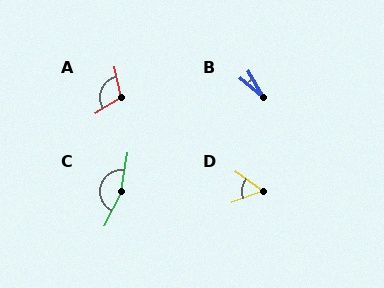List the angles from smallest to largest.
B (19°), D (56°), A (110°), C (163°).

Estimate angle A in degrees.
Approximately 110 degrees.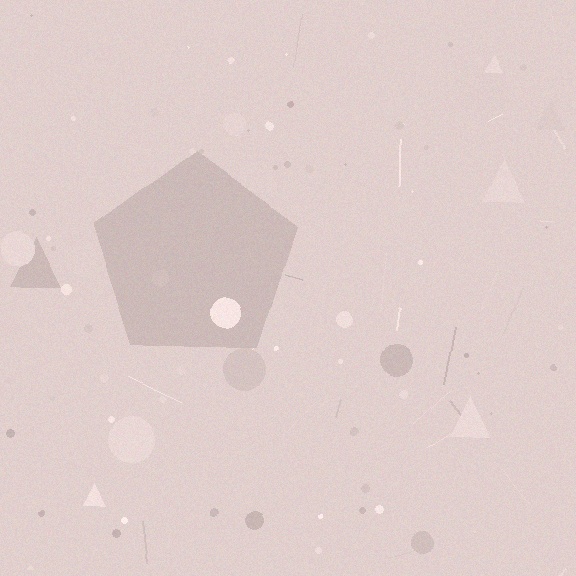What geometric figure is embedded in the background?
A pentagon is embedded in the background.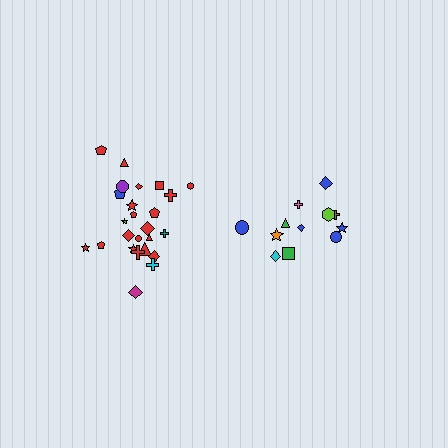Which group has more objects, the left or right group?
The left group.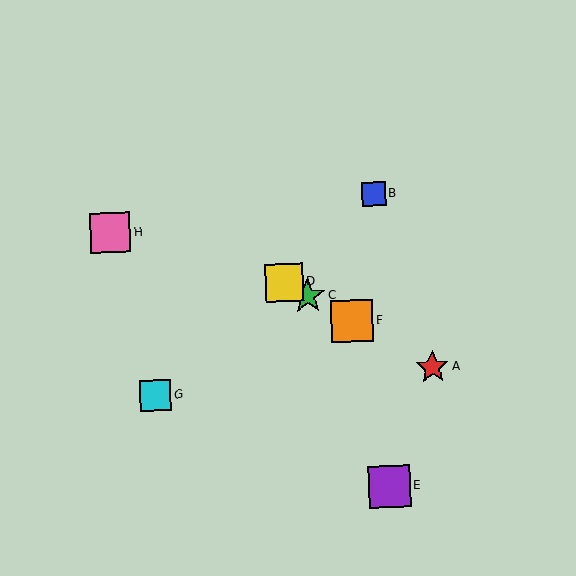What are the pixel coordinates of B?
Object B is at (374, 194).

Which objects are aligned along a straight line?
Objects A, C, D, F are aligned along a straight line.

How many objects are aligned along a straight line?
4 objects (A, C, D, F) are aligned along a straight line.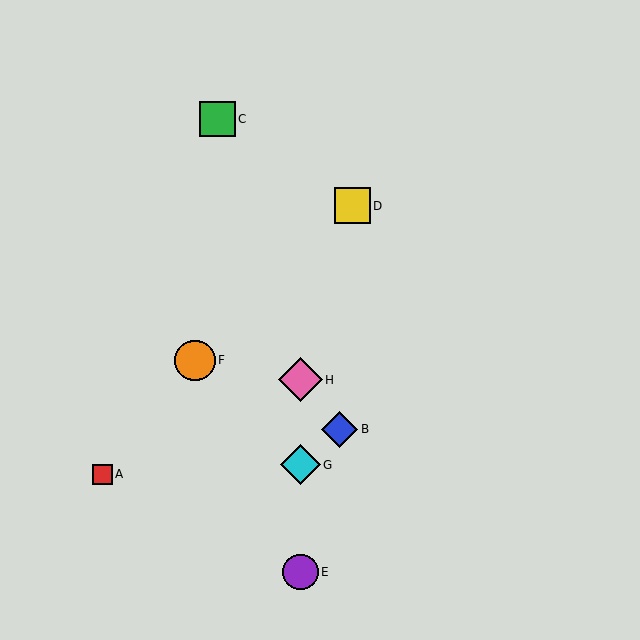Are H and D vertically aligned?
No, H is at x≈300 and D is at x≈352.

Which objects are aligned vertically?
Objects E, G, H are aligned vertically.